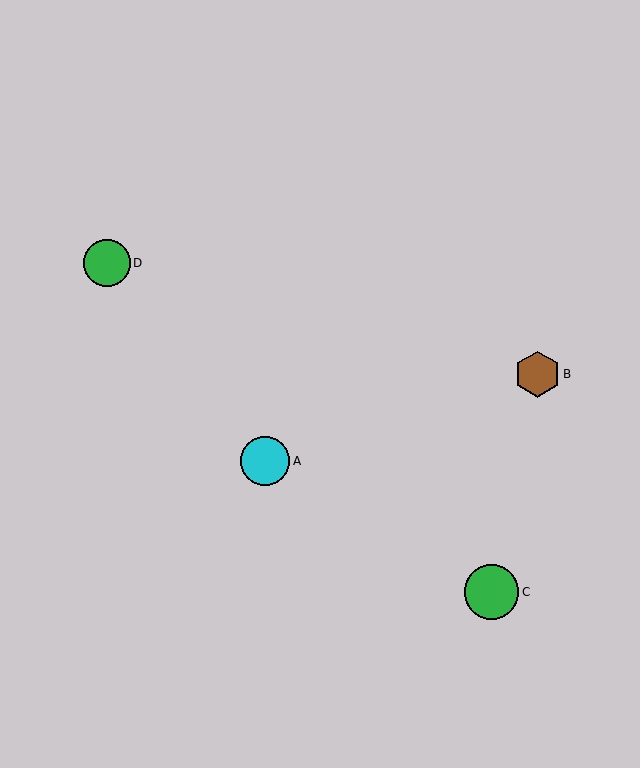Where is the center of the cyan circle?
The center of the cyan circle is at (265, 461).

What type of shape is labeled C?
Shape C is a green circle.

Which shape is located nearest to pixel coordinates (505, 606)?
The green circle (labeled C) at (491, 592) is nearest to that location.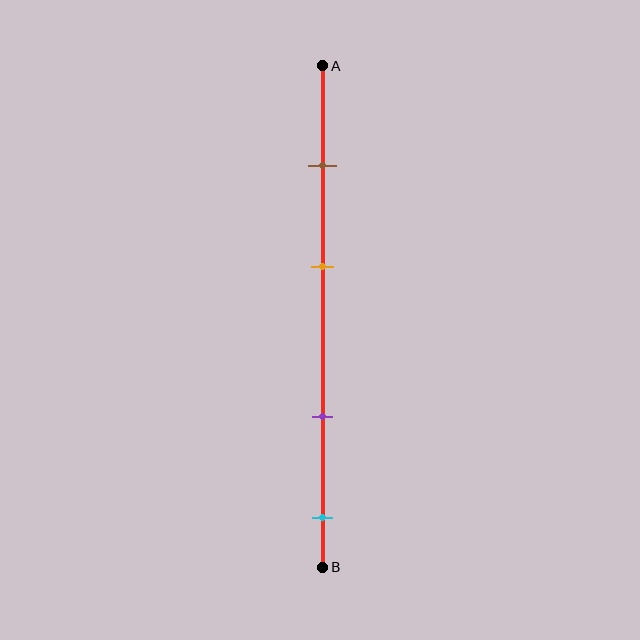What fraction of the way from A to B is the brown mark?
The brown mark is approximately 20% (0.2) of the way from A to B.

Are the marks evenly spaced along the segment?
No, the marks are not evenly spaced.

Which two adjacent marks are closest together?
The brown and orange marks are the closest adjacent pair.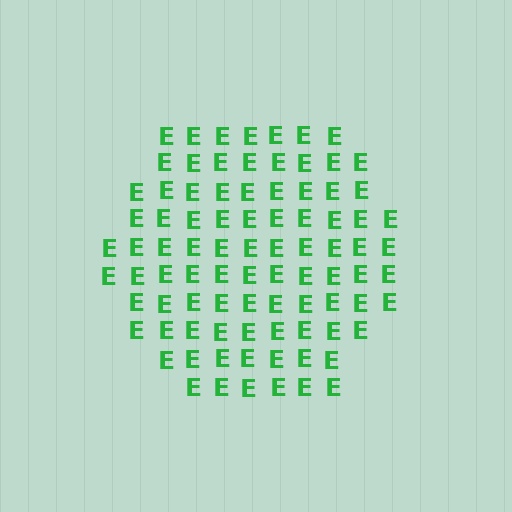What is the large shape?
The large shape is a hexagon.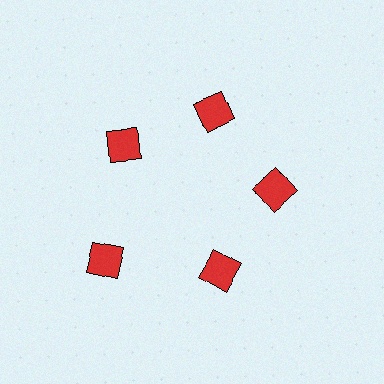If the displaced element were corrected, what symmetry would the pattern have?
It would have 5-fold rotational symmetry — the pattern would map onto itself every 72 degrees.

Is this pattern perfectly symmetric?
No. The 5 red squares are arranged in a ring, but one element near the 8 o'clock position is pushed outward from the center, breaking the 5-fold rotational symmetry.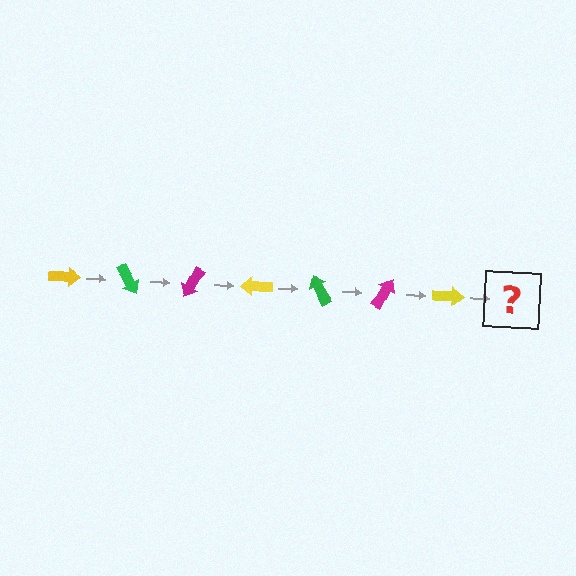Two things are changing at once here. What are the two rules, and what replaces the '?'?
The two rules are that it rotates 60 degrees each step and the color cycles through yellow, green, and magenta. The '?' should be a green arrow, rotated 420 degrees from the start.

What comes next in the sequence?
The next element should be a green arrow, rotated 420 degrees from the start.